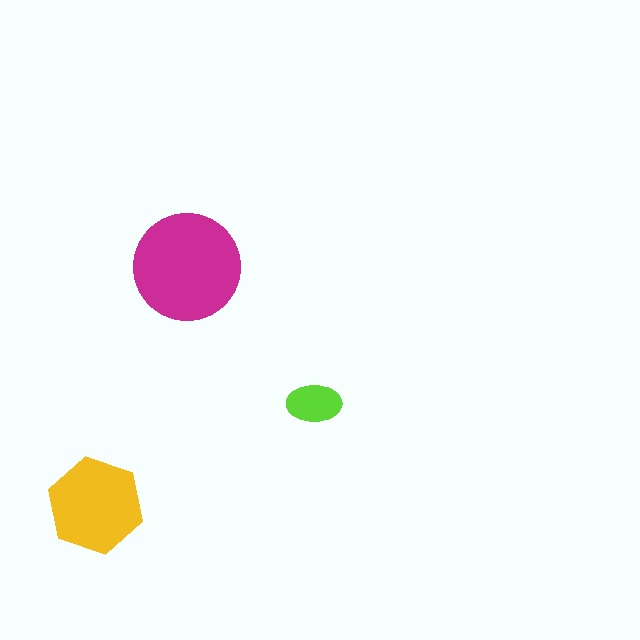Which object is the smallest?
The lime ellipse.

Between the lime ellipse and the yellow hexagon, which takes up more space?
The yellow hexagon.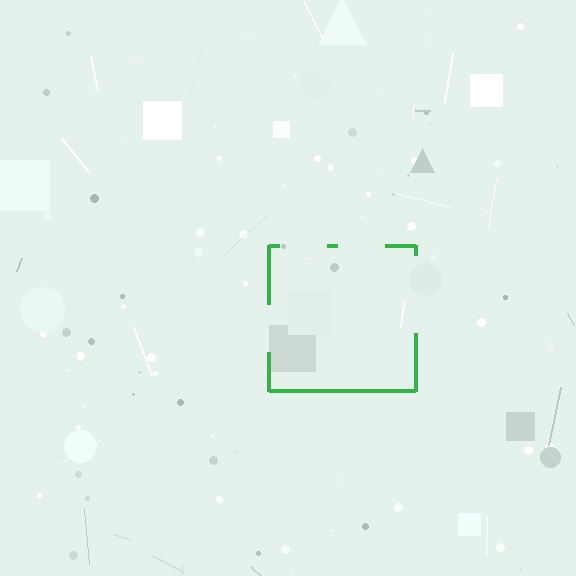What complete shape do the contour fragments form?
The contour fragments form a square.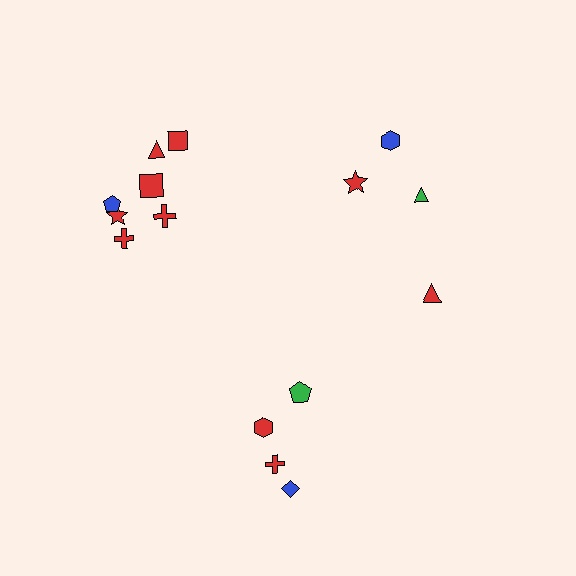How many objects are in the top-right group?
There are 4 objects.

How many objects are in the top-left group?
There are 7 objects.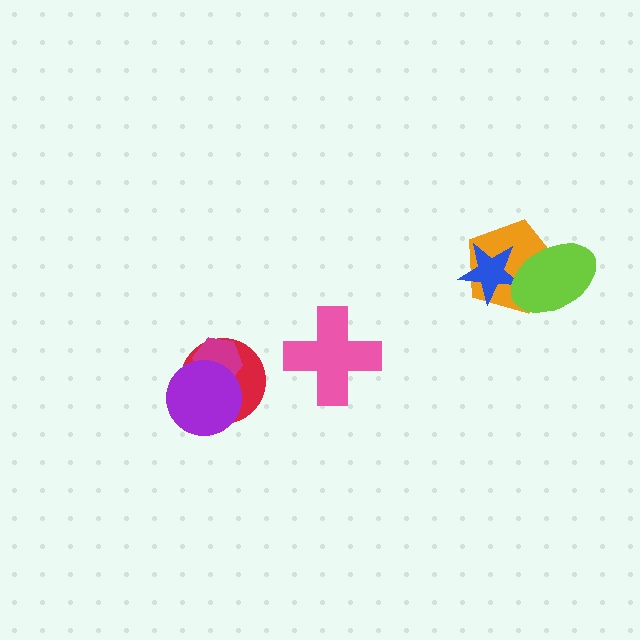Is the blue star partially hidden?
Yes, it is partially covered by another shape.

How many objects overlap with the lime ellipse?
2 objects overlap with the lime ellipse.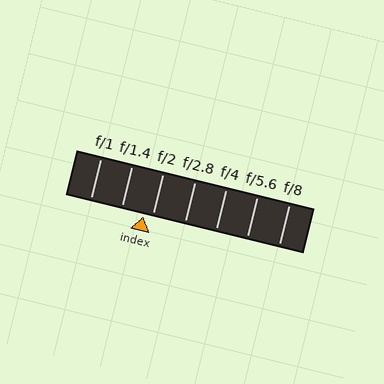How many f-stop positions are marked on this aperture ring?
There are 7 f-stop positions marked.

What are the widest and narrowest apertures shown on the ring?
The widest aperture shown is f/1 and the narrowest is f/8.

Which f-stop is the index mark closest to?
The index mark is closest to f/2.